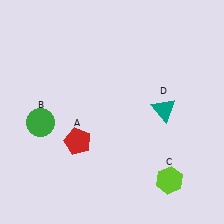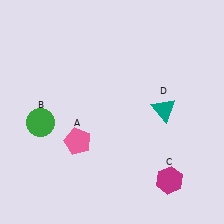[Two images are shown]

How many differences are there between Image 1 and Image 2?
There are 2 differences between the two images.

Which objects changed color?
A changed from red to pink. C changed from lime to magenta.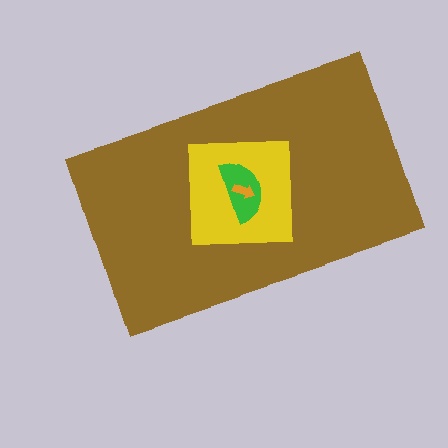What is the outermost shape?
The brown rectangle.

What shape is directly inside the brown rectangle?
The yellow square.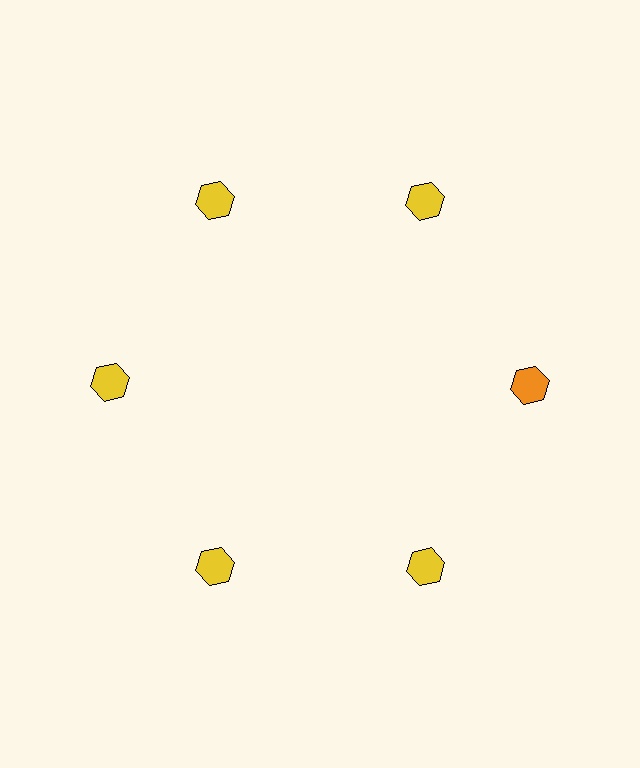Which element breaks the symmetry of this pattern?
The orange hexagon at roughly the 3 o'clock position breaks the symmetry. All other shapes are yellow hexagons.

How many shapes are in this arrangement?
There are 6 shapes arranged in a ring pattern.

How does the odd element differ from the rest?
It has a different color: orange instead of yellow.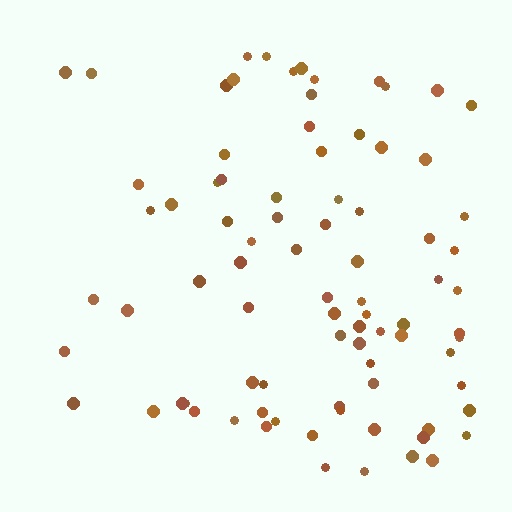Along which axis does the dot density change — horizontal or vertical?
Horizontal.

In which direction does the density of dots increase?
From left to right, with the right side densest.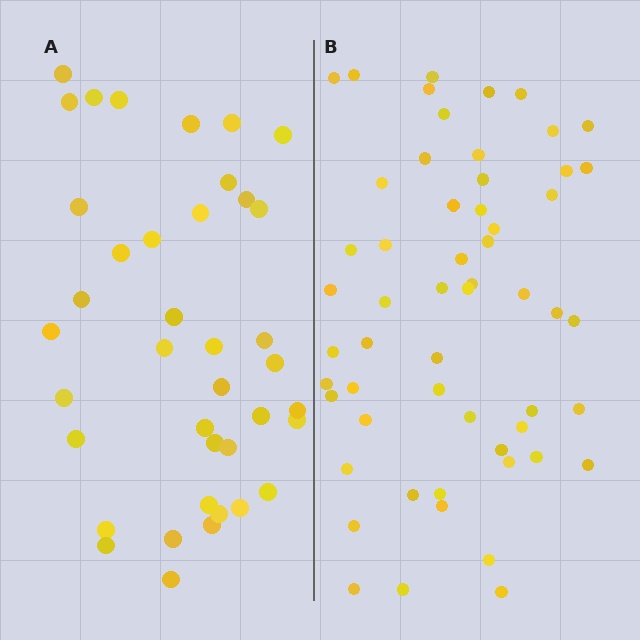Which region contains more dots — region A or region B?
Region B (the right region) has more dots.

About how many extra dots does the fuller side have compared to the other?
Region B has approximately 15 more dots than region A.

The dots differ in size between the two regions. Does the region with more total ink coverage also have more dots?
No. Region A has more total ink coverage because its dots are larger, but region B actually contains more individual dots. Total area can be misleading — the number of items is what matters here.